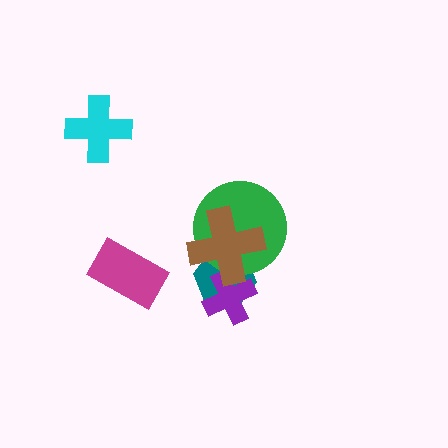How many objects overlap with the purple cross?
2 objects overlap with the purple cross.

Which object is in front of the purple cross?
The brown cross is in front of the purple cross.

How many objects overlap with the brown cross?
3 objects overlap with the brown cross.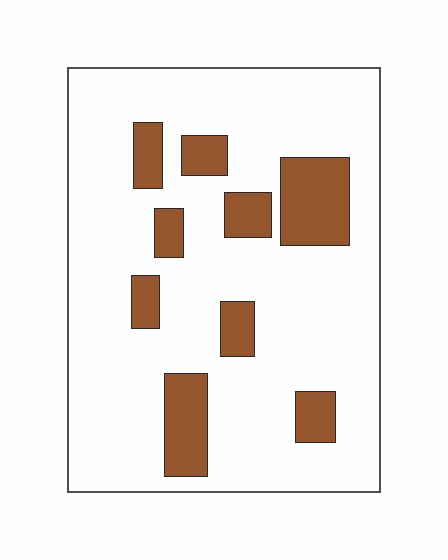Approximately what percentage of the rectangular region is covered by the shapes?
Approximately 20%.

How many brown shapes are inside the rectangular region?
9.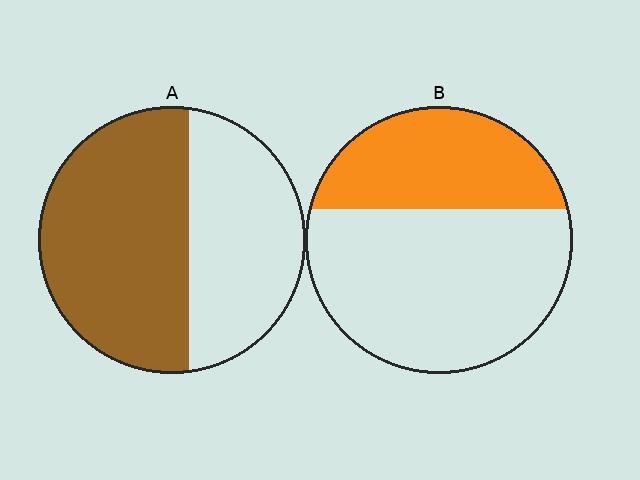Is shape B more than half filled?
No.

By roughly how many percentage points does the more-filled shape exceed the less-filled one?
By roughly 25 percentage points (A over B).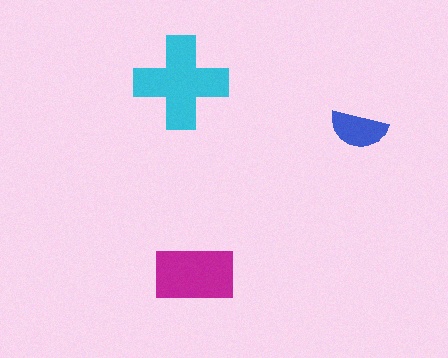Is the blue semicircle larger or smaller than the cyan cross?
Smaller.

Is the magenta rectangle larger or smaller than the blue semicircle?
Larger.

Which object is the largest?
The cyan cross.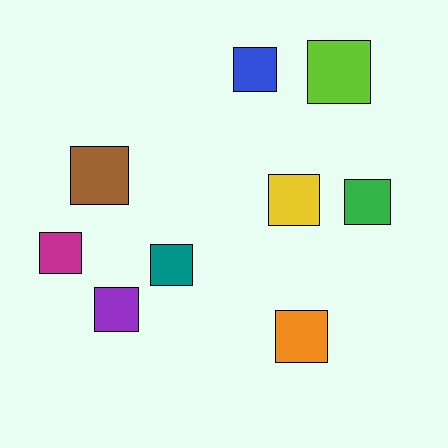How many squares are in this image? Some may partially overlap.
There are 9 squares.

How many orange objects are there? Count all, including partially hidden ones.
There is 1 orange object.